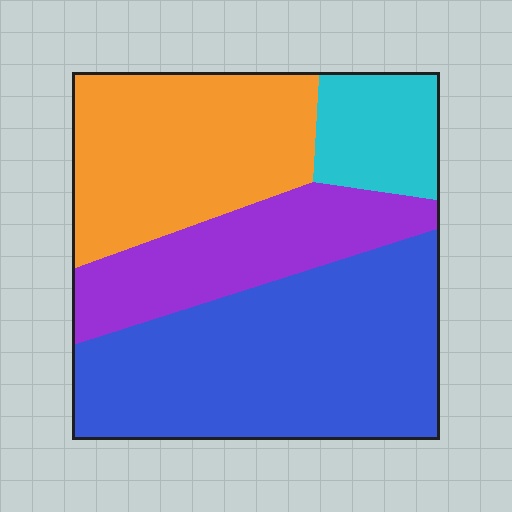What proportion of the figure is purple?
Purple covers 20% of the figure.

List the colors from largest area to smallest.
From largest to smallest: blue, orange, purple, cyan.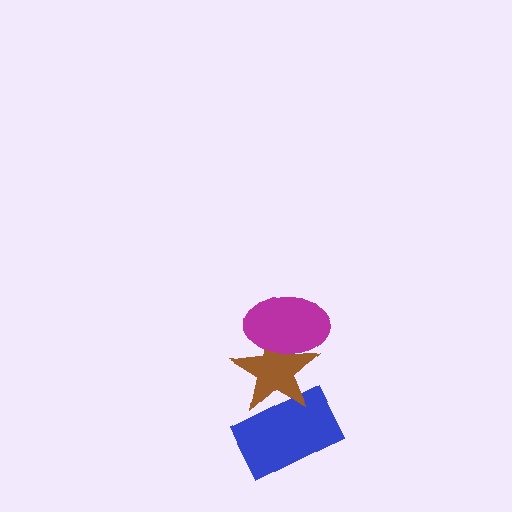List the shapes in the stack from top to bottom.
From top to bottom: the magenta ellipse, the brown star, the blue rectangle.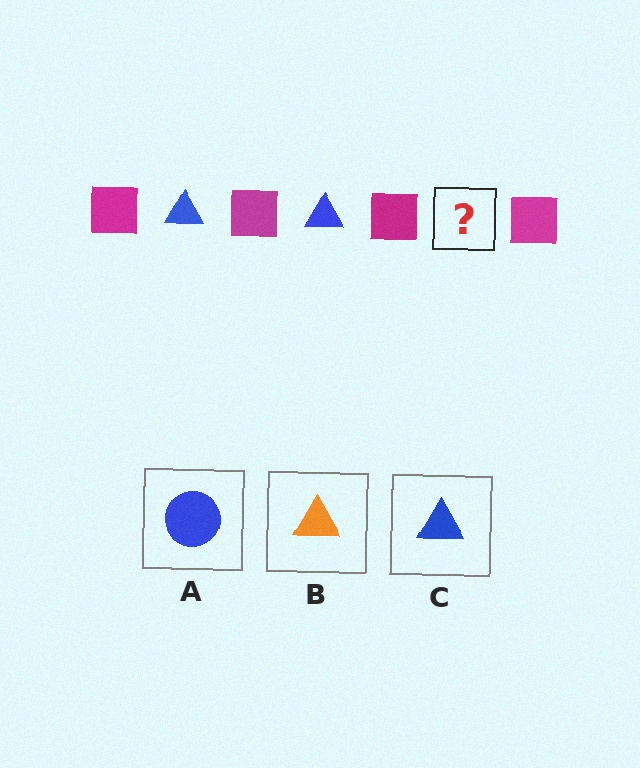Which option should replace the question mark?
Option C.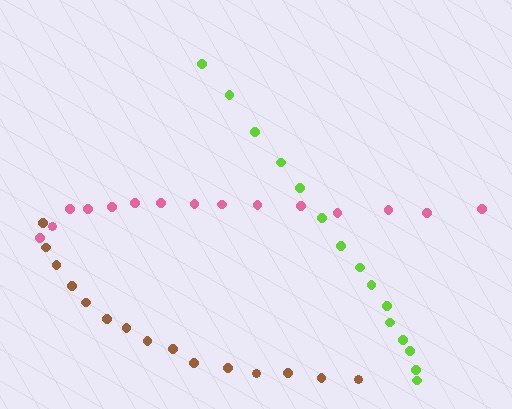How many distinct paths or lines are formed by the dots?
There are 3 distinct paths.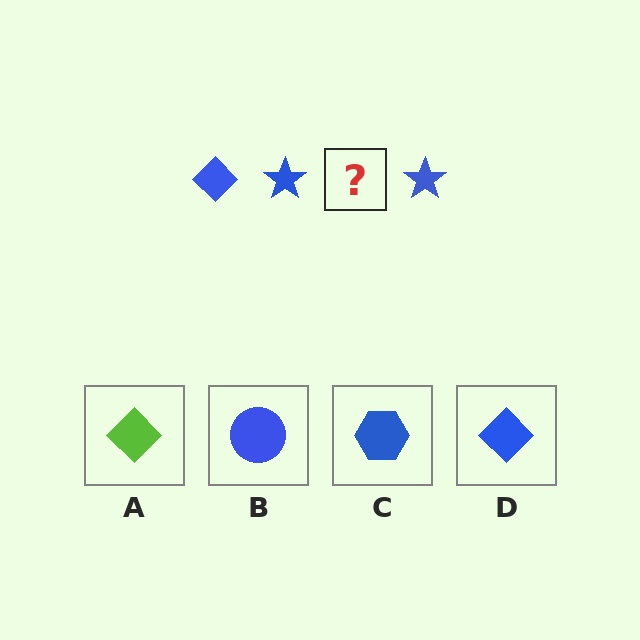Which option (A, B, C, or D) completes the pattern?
D.